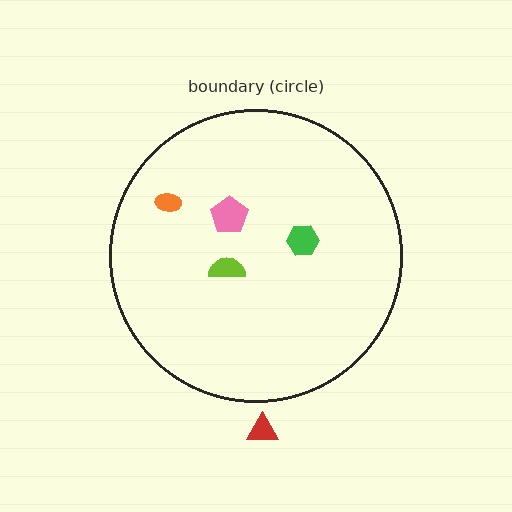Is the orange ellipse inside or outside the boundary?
Inside.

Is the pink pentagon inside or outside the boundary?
Inside.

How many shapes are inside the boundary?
4 inside, 1 outside.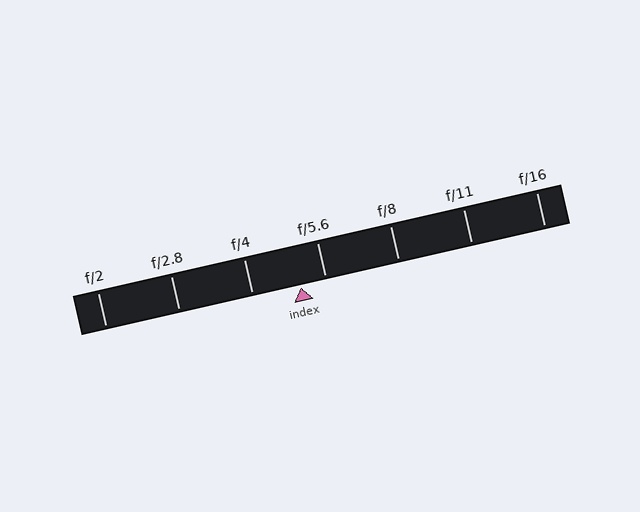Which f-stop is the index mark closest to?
The index mark is closest to f/5.6.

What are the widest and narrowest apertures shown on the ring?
The widest aperture shown is f/2 and the narrowest is f/16.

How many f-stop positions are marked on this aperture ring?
There are 7 f-stop positions marked.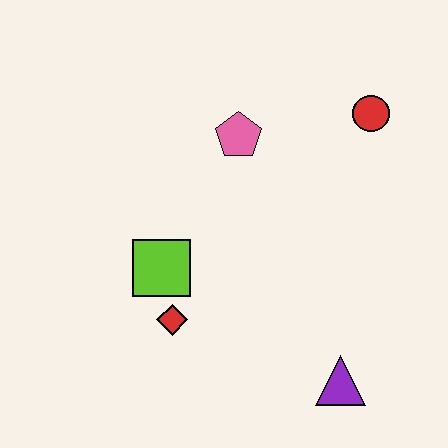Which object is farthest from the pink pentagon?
The purple triangle is farthest from the pink pentagon.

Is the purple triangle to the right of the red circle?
No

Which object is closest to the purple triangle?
The red diamond is closest to the purple triangle.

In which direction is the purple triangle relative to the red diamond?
The purple triangle is to the right of the red diamond.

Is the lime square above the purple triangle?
Yes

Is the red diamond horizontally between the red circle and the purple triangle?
No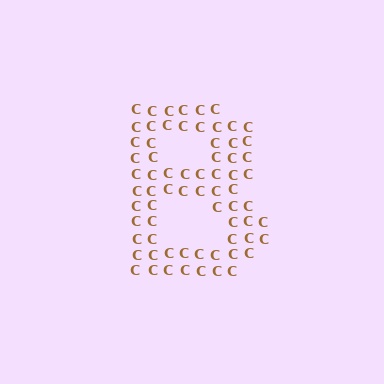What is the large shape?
The large shape is the letter B.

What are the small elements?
The small elements are letter C's.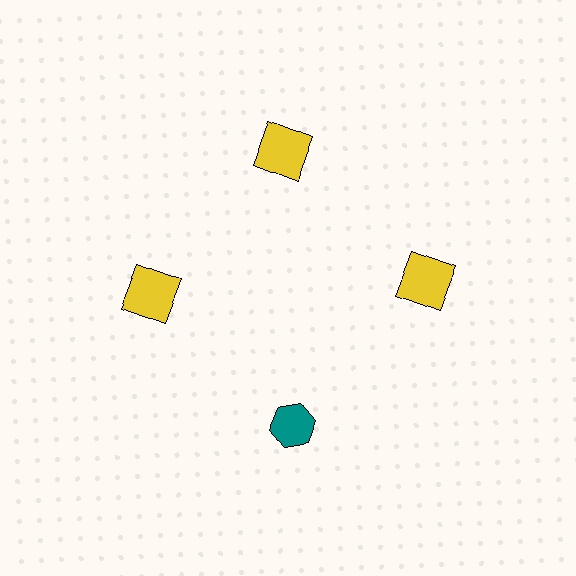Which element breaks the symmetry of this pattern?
The teal hexagon at roughly the 6 o'clock position breaks the symmetry. All other shapes are yellow squares.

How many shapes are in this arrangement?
There are 4 shapes arranged in a ring pattern.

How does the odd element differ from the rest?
It differs in both color (teal instead of yellow) and shape (hexagon instead of square).